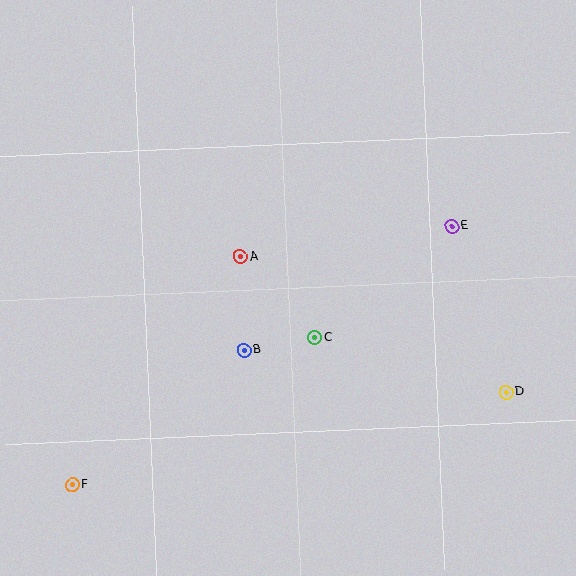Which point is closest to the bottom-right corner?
Point D is closest to the bottom-right corner.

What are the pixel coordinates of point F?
Point F is at (72, 484).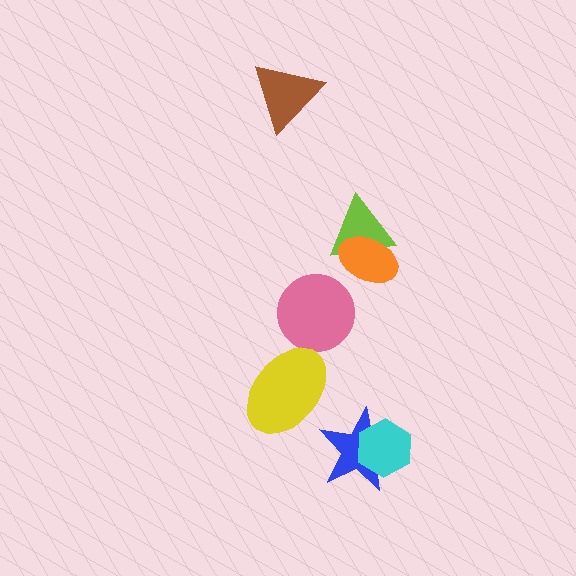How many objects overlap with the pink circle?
0 objects overlap with the pink circle.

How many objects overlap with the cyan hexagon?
1 object overlaps with the cyan hexagon.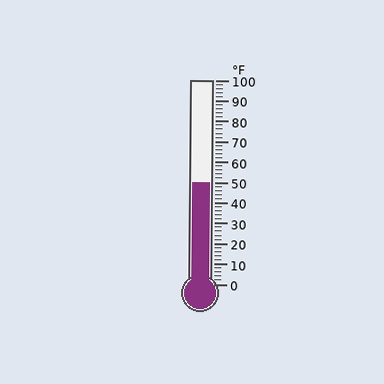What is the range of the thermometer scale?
The thermometer scale ranges from 0°F to 100°F.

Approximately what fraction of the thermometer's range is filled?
The thermometer is filled to approximately 50% of its range.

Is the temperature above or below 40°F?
The temperature is above 40°F.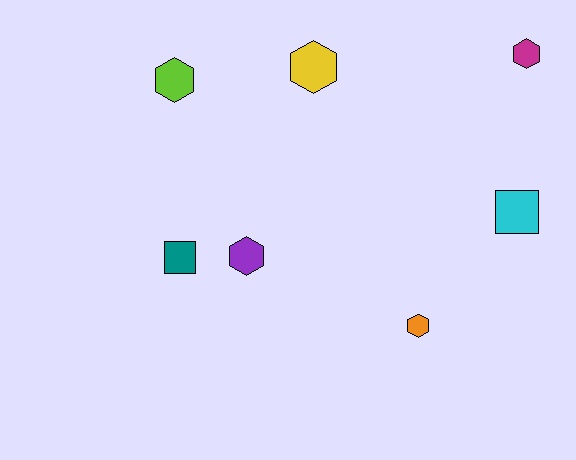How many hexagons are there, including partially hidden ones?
There are 5 hexagons.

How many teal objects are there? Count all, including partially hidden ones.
There is 1 teal object.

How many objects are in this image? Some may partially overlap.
There are 7 objects.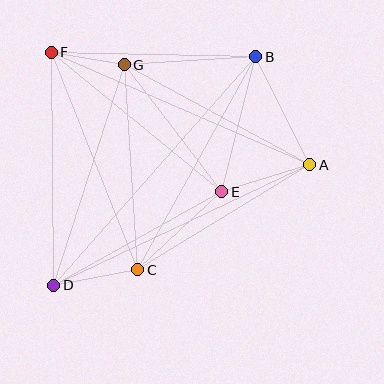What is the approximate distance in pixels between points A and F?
The distance between A and F is approximately 282 pixels.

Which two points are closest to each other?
Points F and G are closest to each other.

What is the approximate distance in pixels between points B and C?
The distance between B and C is approximately 243 pixels.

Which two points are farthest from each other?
Points B and D are farthest from each other.